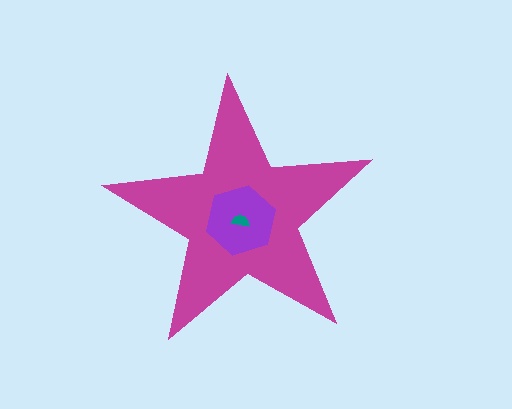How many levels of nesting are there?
3.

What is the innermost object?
The teal semicircle.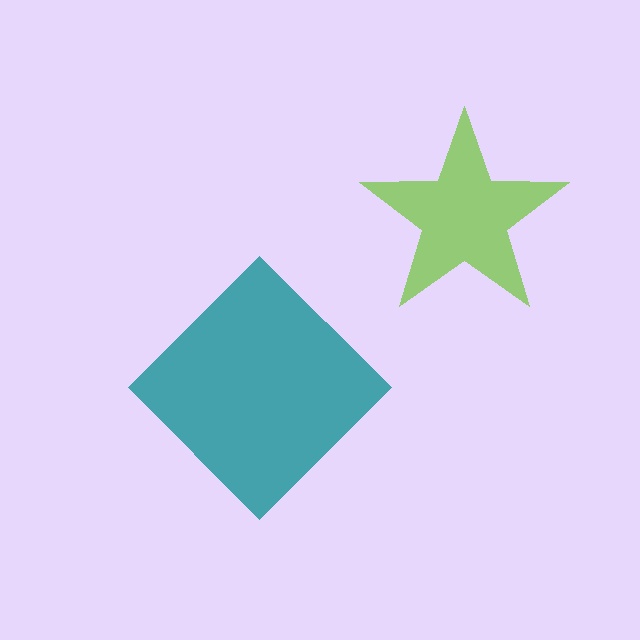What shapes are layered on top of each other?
The layered shapes are: a teal diamond, a lime star.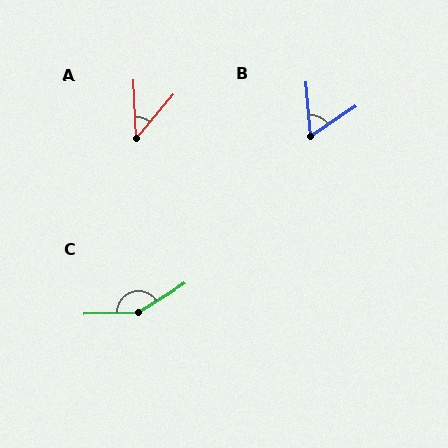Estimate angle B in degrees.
Approximately 62 degrees.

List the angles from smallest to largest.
A (42°), B (62°), C (150°).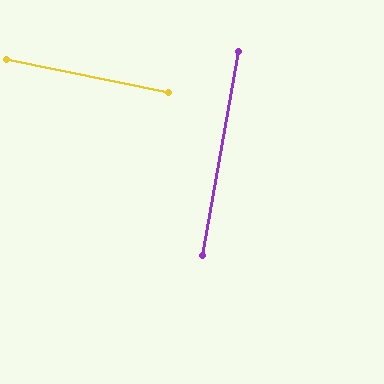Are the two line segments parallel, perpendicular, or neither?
Perpendicular — they meet at approximately 88°.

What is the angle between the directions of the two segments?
Approximately 88 degrees.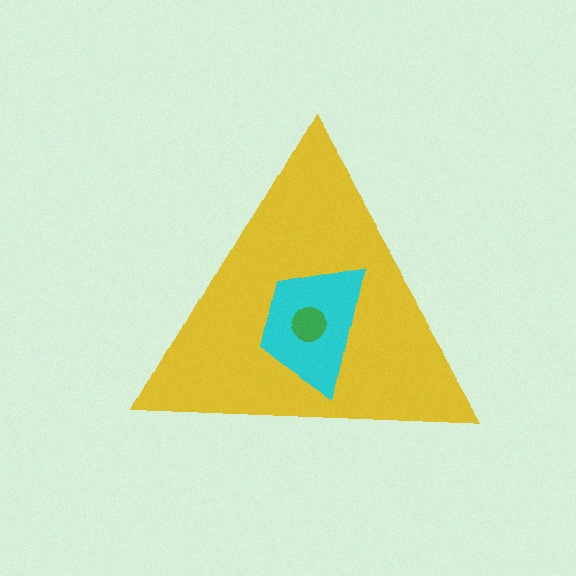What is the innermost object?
The green circle.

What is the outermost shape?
The yellow triangle.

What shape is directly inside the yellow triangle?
The cyan trapezoid.